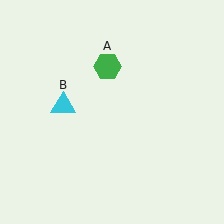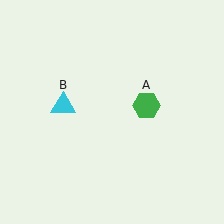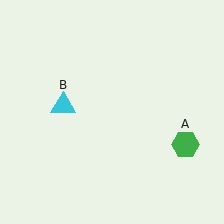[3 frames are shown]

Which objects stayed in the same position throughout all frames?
Cyan triangle (object B) remained stationary.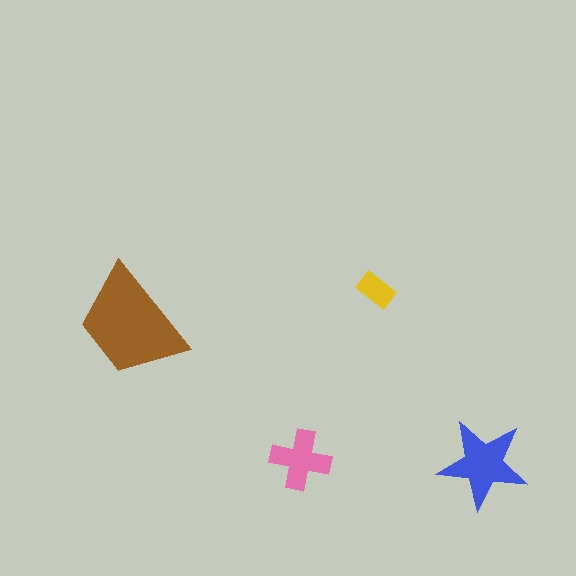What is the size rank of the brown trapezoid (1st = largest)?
1st.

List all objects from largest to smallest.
The brown trapezoid, the blue star, the pink cross, the yellow rectangle.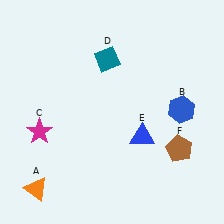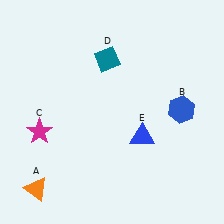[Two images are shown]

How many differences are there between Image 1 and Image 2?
There is 1 difference between the two images.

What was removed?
The brown pentagon (F) was removed in Image 2.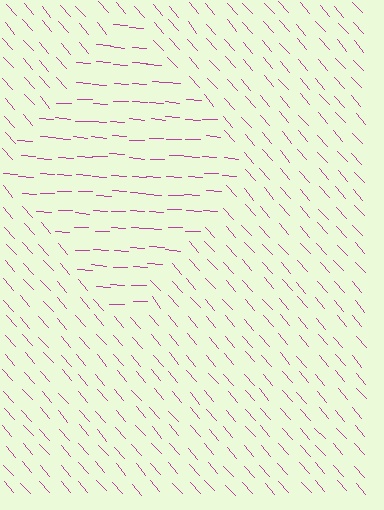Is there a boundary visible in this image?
Yes, there is a texture boundary formed by a change in line orientation.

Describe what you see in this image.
The image is filled with small magenta line segments. A diamond region in the image has lines oriented differently from the surrounding lines, creating a visible texture boundary.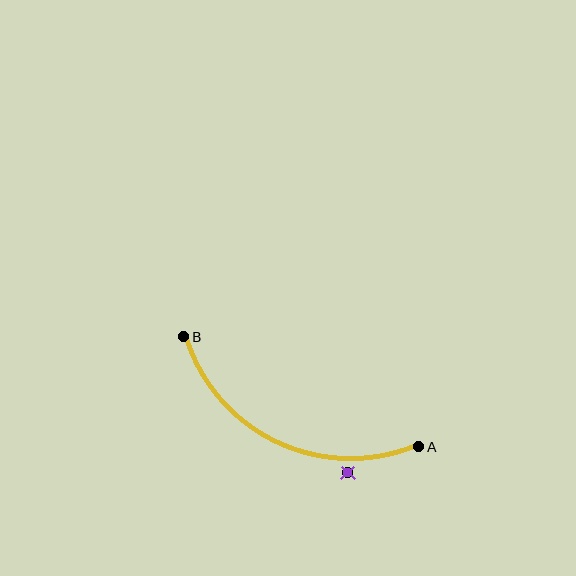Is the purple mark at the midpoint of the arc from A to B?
No — the purple mark does not lie on the arc at all. It sits slightly outside the curve.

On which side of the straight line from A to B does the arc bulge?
The arc bulges below the straight line connecting A and B.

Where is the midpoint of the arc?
The arc midpoint is the point on the curve farthest from the straight line joining A and B. It sits below that line.